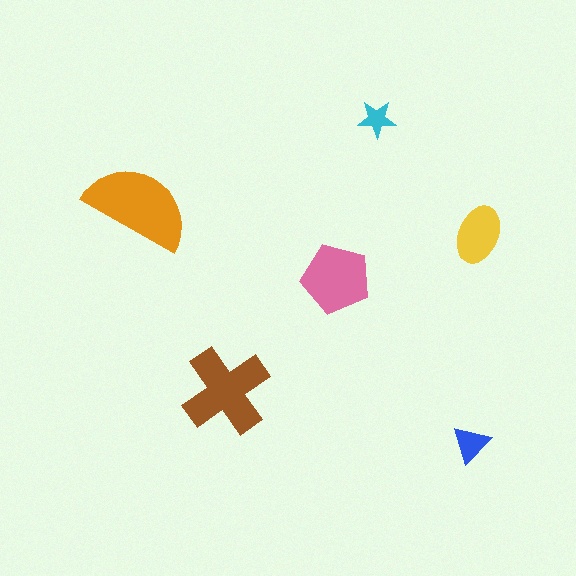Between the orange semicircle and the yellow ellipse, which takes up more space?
The orange semicircle.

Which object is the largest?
The orange semicircle.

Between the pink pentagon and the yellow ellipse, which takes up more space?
The pink pentagon.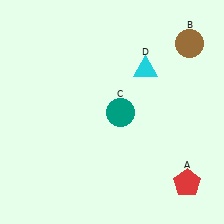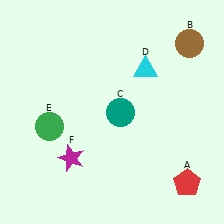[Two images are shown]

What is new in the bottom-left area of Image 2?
A magenta star (F) was added in the bottom-left area of Image 2.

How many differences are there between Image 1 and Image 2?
There are 2 differences between the two images.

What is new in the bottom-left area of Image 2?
A green circle (E) was added in the bottom-left area of Image 2.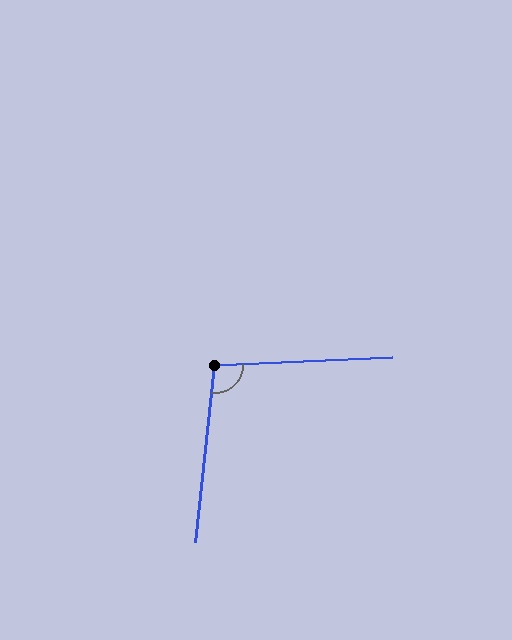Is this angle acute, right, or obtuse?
It is obtuse.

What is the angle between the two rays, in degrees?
Approximately 99 degrees.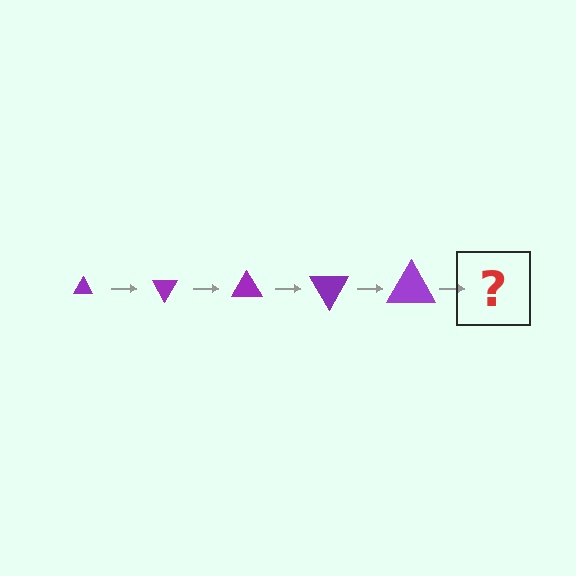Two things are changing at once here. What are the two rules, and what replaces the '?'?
The two rules are that the triangle grows larger each step and it rotates 60 degrees each step. The '?' should be a triangle, larger than the previous one and rotated 300 degrees from the start.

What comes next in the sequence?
The next element should be a triangle, larger than the previous one and rotated 300 degrees from the start.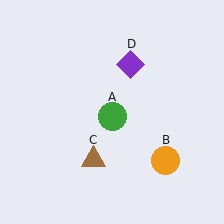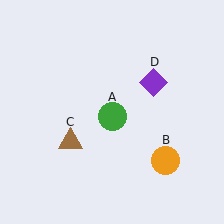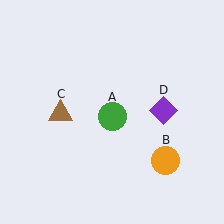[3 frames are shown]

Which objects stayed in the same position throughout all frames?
Green circle (object A) and orange circle (object B) remained stationary.